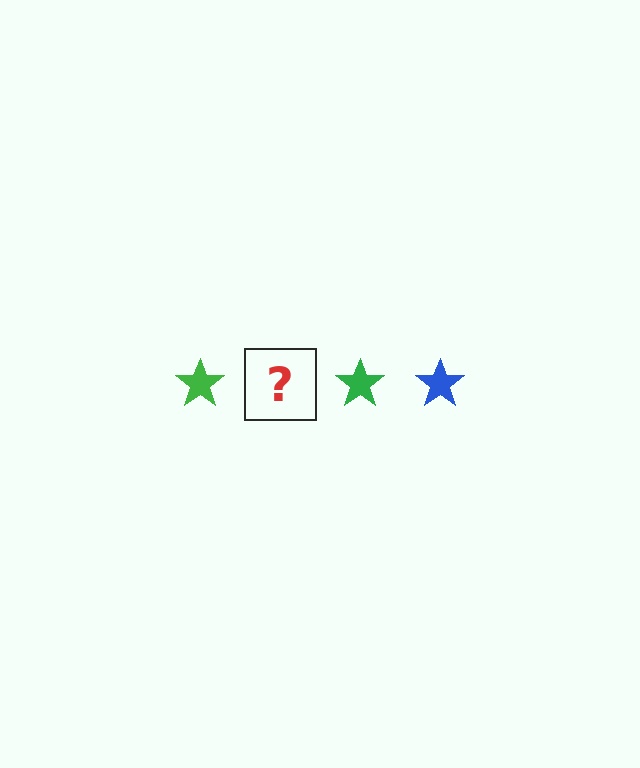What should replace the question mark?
The question mark should be replaced with a blue star.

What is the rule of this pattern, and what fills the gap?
The rule is that the pattern cycles through green, blue stars. The gap should be filled with a blue star.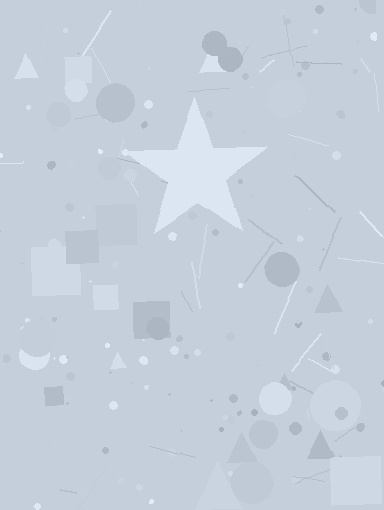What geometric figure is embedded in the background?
A star is embedded in the background.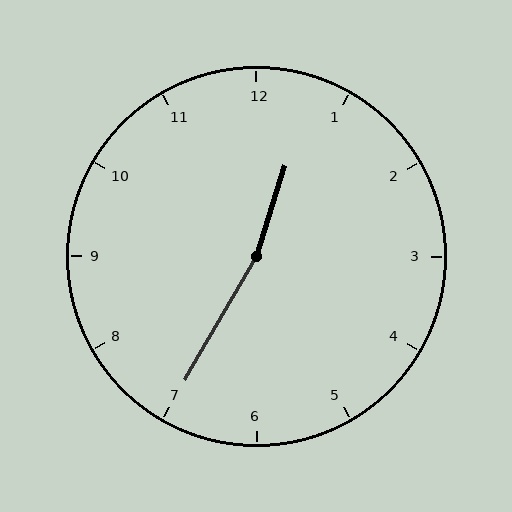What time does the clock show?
12:35.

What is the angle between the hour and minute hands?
Approximately 168 degrees.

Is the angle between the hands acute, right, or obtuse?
It is obtuse.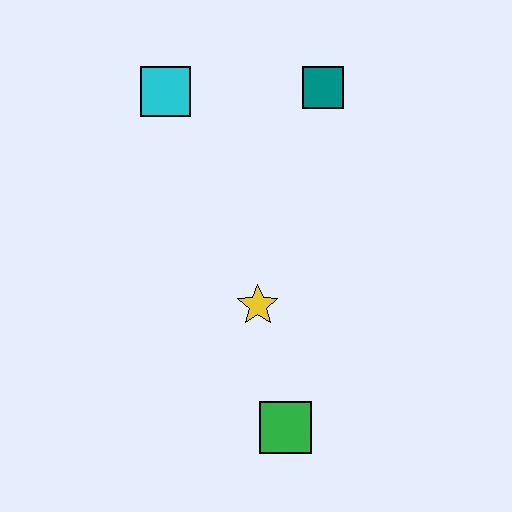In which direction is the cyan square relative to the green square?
The cyan square is above the green square.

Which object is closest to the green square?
The yellow star is closest to the green square.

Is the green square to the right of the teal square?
No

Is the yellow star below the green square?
No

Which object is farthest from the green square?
The cyan square is farthest from the green square.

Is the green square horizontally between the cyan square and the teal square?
Yes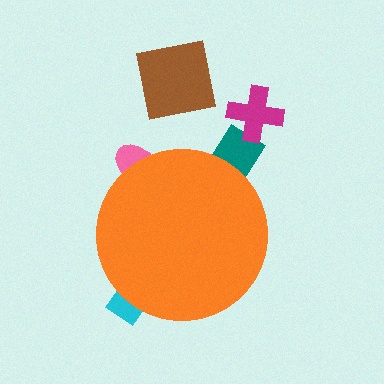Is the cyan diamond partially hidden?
Yes, the cyan diamond is partially hidden behind the orange circle.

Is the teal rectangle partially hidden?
Yes, the teal rectangle is partially hidden behind the orange circle.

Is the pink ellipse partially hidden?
Yes, the pink ellipse is partially hidden behind the orange circle.